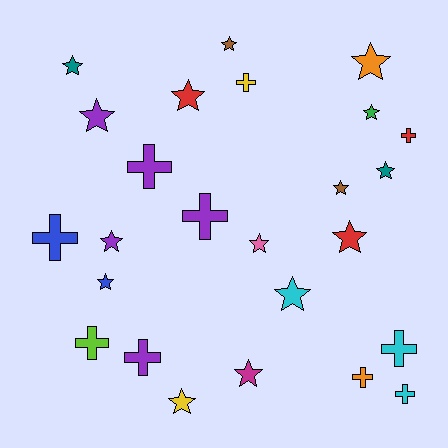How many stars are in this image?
There are 15 stars.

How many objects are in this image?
There are 25 objects.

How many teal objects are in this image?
There are 2 teal objects.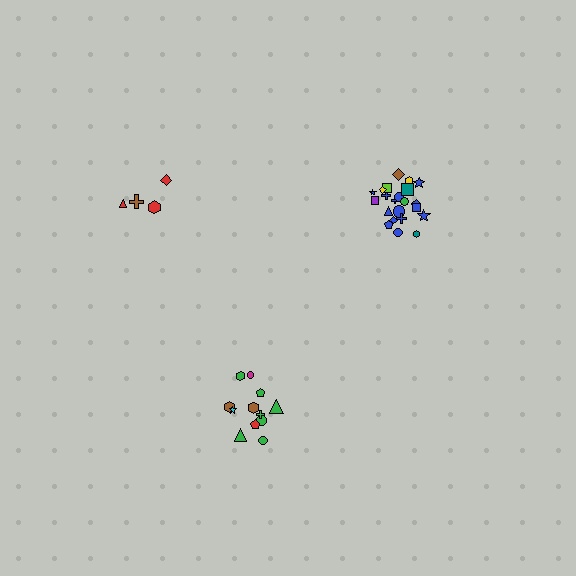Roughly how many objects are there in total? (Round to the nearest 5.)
Roughly 40 objects in total.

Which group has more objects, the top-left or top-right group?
The top-right group.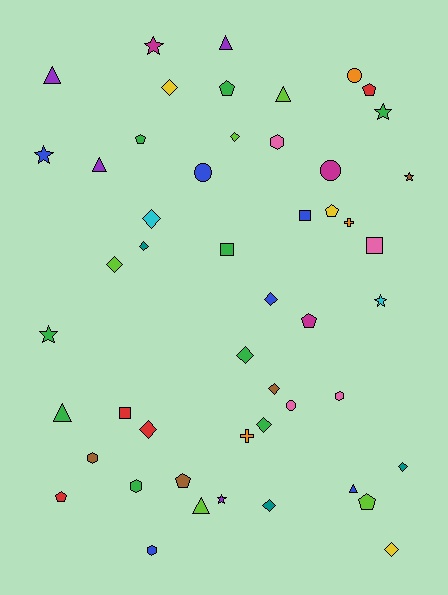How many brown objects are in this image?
There are 4 brown objects.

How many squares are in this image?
There are 4 squares.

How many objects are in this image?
There are 50 objects.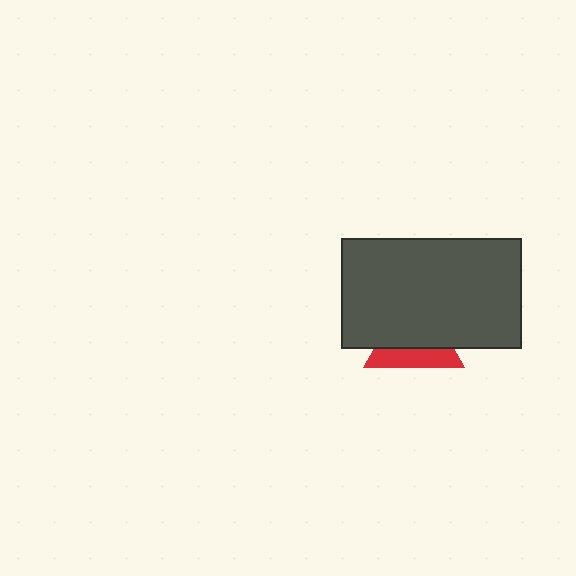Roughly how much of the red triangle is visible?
A small part of it is visible (roughly 36%).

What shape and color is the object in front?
The object in front is a dark gray rectangle.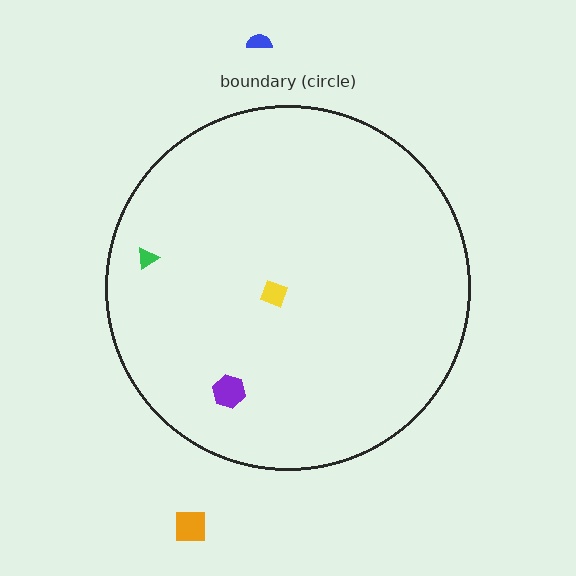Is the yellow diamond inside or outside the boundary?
Inside.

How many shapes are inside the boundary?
3 inside, 2 outside.